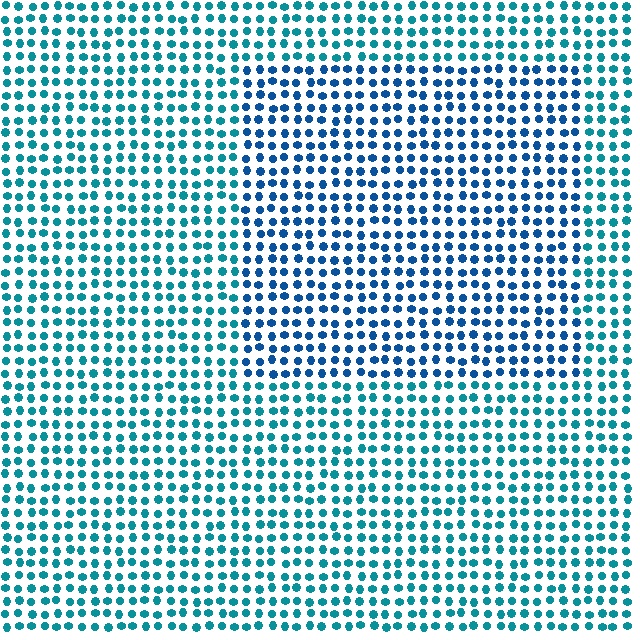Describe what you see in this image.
The image is filled with small teal elements in a uniform arrangement. A rectangle-shaped region is visible where the elements are tinted to a slightly different hue, forming a subtle color boundary.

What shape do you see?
I see a rectangle.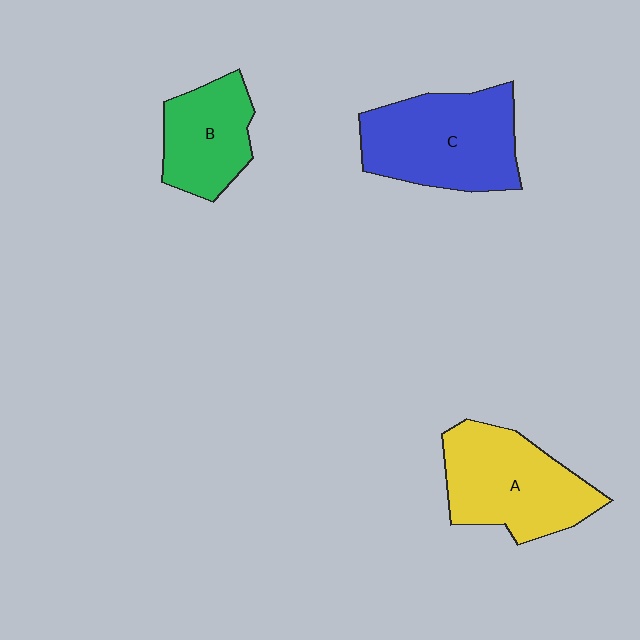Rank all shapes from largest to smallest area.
From largest to smallest: C (blue), A (yellow), B (green).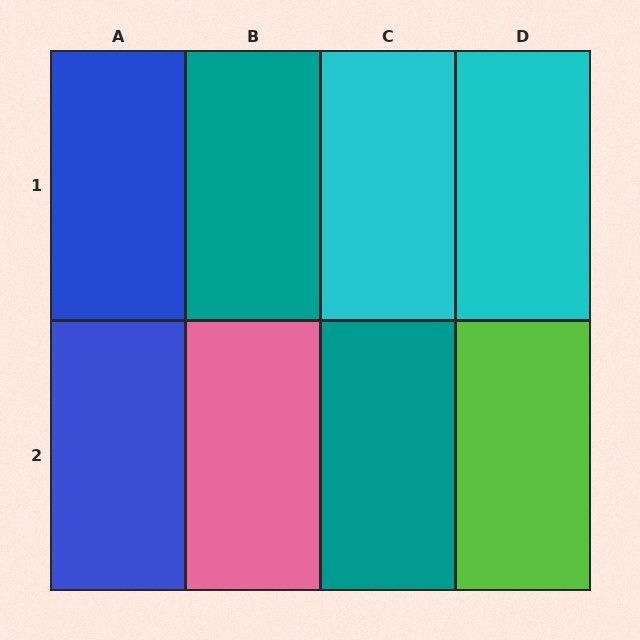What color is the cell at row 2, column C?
Teal.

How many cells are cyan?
2 cells are cyan.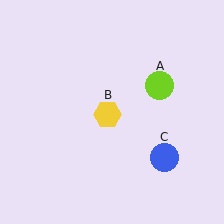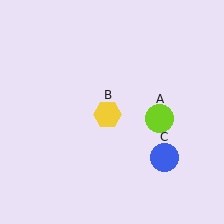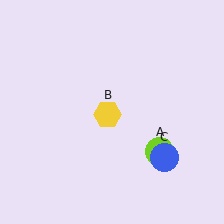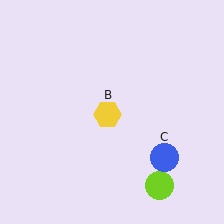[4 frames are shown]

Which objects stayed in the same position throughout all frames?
Yellow hexagon (object B) and blue circle (object C) remained stationary.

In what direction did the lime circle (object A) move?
The lime circle (object A) moved down.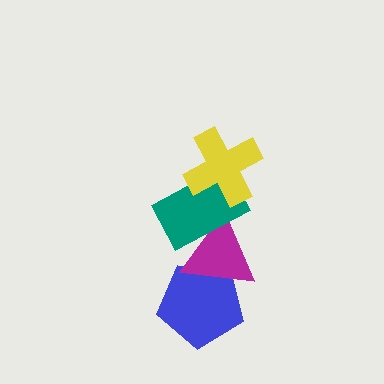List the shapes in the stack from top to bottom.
From top to bottom: the yellow cross, the teal rectangle, the magenta triangle, the blue pentagon.